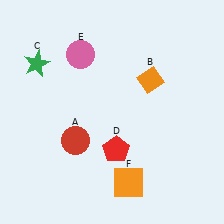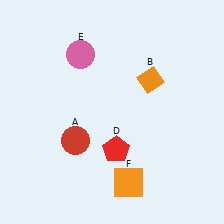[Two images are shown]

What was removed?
The green star (C) was removed in Image 2.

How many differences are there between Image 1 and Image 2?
There is 1 difference between the two images.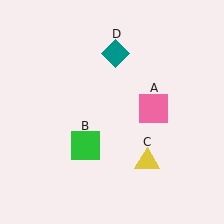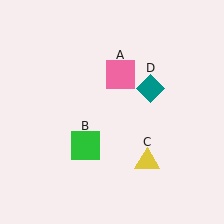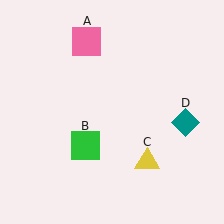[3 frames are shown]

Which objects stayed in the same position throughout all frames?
Green square (object B) and yellow triangle (object C) remained stationary.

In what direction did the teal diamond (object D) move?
The teal diamond (object D) moved down and to the right.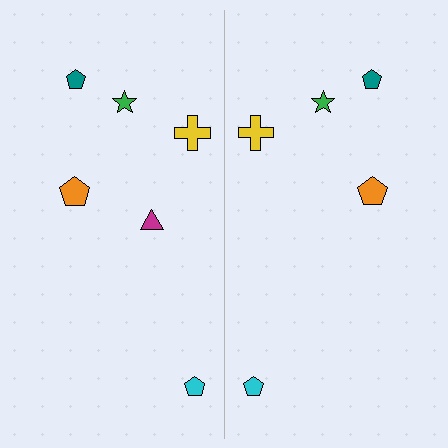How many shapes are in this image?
There are 11 shapes in this image.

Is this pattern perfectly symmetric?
No, the pattern is not perfectly symmetric. A magenta triangle is missing from the right side.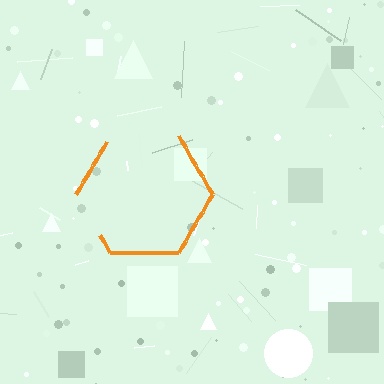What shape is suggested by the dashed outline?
The dashed outline suggests a hexagon.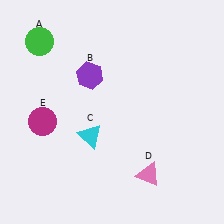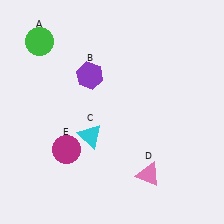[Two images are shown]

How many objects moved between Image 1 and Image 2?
1 object moved between the two images.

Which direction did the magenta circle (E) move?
The magenta circle (E) moved down.